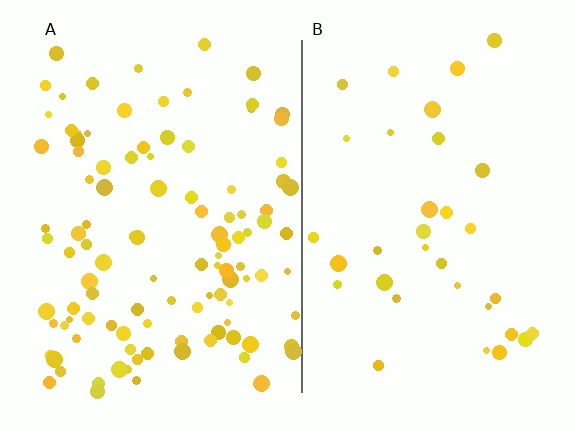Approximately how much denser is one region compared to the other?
Approximately 3.2× — region A over region B.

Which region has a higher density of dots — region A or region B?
A (the left).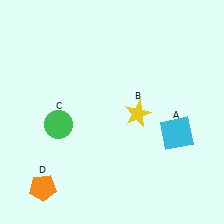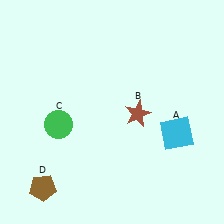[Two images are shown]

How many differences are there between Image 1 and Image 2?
There are 2 differences between the two images.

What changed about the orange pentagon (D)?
In Image 1, D is orange. In Image 2, it changed to brown.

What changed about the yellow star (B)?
In Image 1, B is yellow. In Image 2, it changed to brown.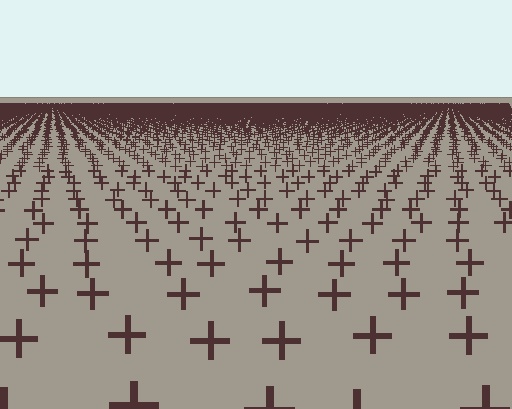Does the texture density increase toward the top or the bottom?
Density increases toward the top.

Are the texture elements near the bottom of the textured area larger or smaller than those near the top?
Larger. Near the bottom, elements are closer to the viewer and appear at a bigger on-screen size.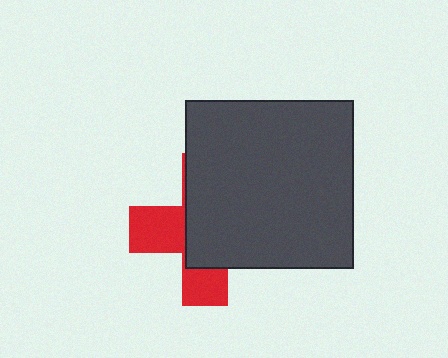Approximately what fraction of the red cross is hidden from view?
Roughly 62% of the red cross is hidden behind the dark gray rectangle.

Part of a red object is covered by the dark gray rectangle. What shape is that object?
It is a cross.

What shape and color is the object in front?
The object in front is a dark gray rectangle.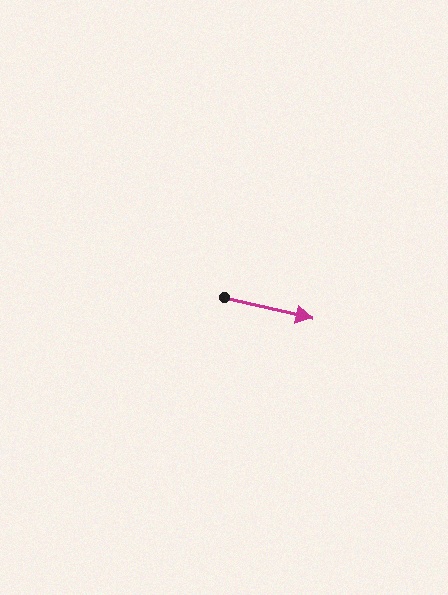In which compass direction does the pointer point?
East.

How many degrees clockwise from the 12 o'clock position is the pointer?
Approximately 103 degrees.